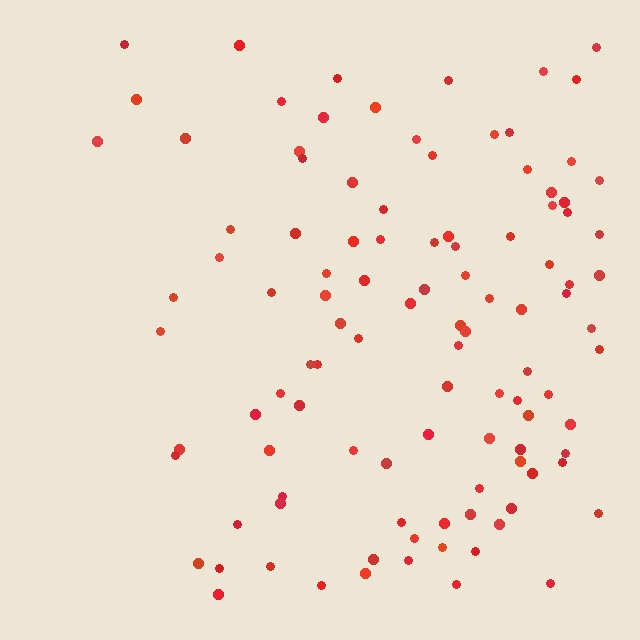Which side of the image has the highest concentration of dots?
The right.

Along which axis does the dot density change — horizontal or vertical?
Horizontal.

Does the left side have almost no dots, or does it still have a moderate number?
Still a moderate number, just noticeably fewer than the right.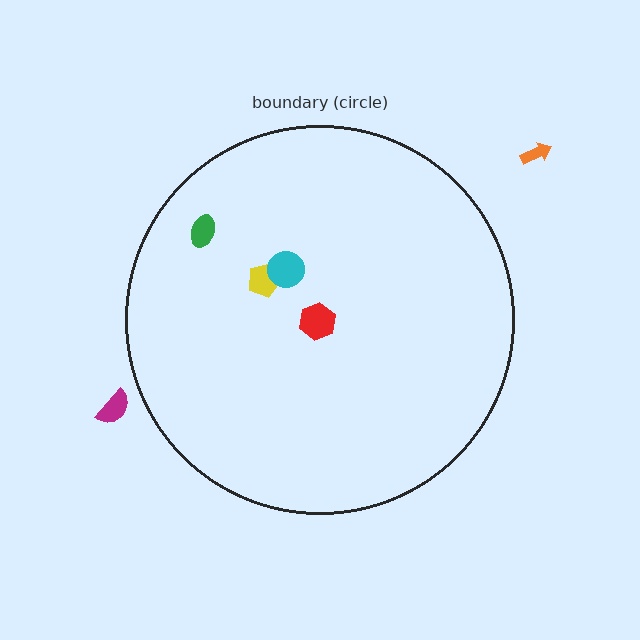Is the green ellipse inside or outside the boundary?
Inside.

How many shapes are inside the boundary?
4 inside, 2 outside.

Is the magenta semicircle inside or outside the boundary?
Outside.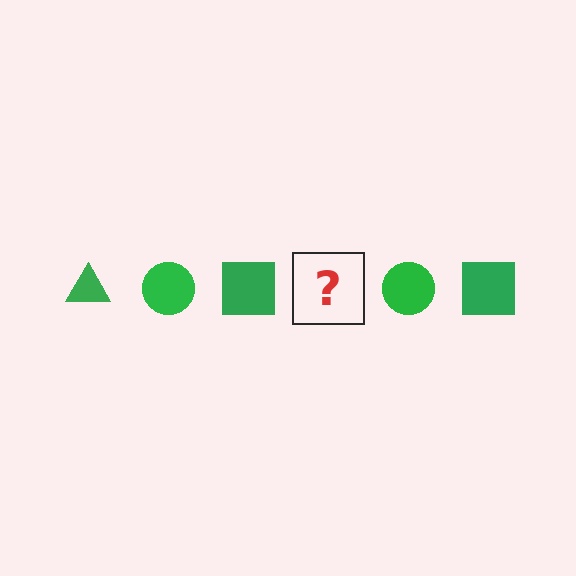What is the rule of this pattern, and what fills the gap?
The rule is that the pattern cycles through triangle, circle, square shapes in green. The gap should be filled with a green triangle.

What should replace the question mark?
The question mark should be replaced with a green triangle.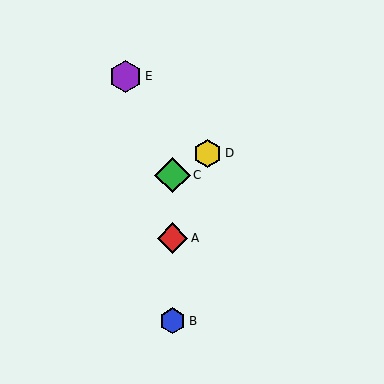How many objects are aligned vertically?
3 objects (A, B, C) are aligned vertically.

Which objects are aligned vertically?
Objects A, B, C are aligned vertically.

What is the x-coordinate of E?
Object E is at x≈126.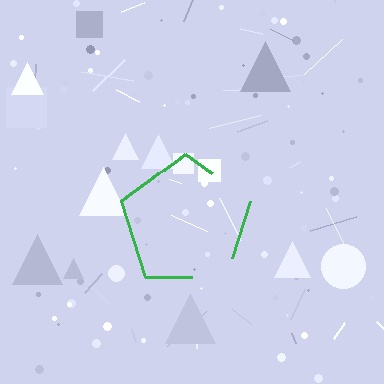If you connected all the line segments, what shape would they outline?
They would outline a pentagon.